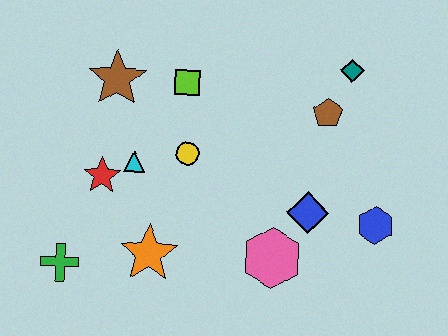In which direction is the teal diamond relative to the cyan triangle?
The teal diamond is to the right of the cyan triangle.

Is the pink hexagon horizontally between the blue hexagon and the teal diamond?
No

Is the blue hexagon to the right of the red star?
Yes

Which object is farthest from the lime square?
The blue hexagon is farthest from the lime square.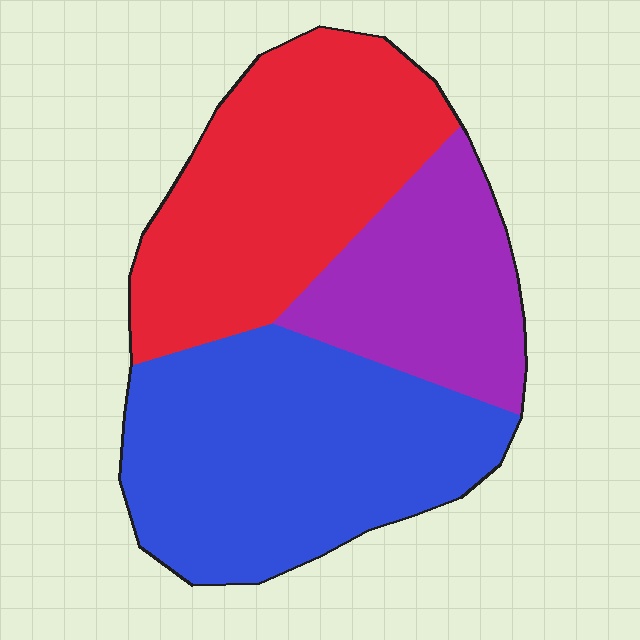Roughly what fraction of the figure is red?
Red takes up about three eighths (3/8) of the figure.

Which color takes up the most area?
Blue, at roughly 40%.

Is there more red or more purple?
Red.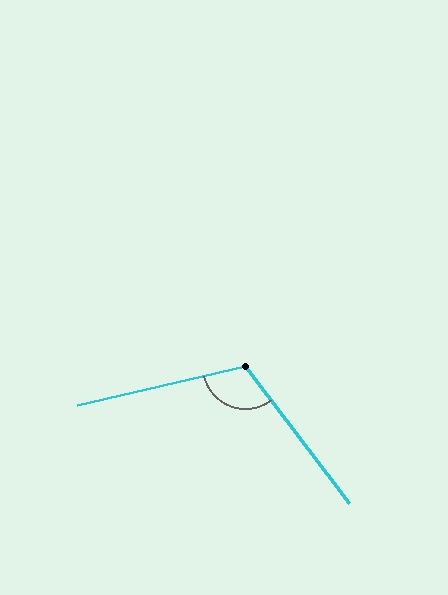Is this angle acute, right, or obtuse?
It is obtuse.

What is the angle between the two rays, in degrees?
Approximately 114 degrees.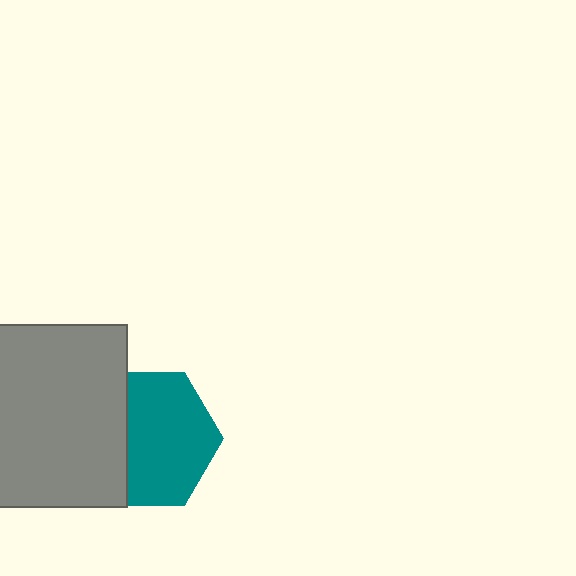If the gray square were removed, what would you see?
You would see the complete teal hexagon.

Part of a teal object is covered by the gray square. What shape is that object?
It is a hexagon.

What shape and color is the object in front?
The object in front is a gray square.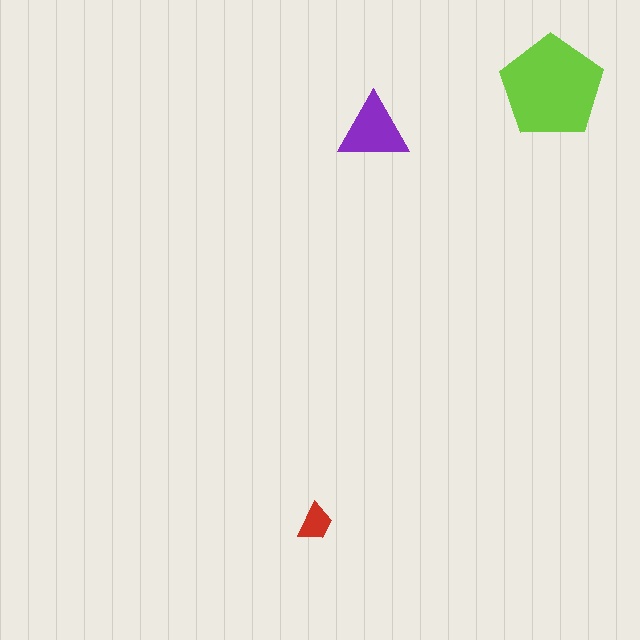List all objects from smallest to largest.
The red trapezoid, the purple triangle, the lime pentagon.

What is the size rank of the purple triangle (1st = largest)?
2nd.